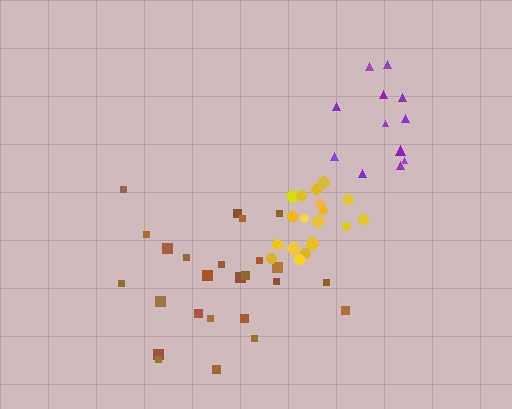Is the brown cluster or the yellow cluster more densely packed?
Yellow.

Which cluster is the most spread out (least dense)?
Brown.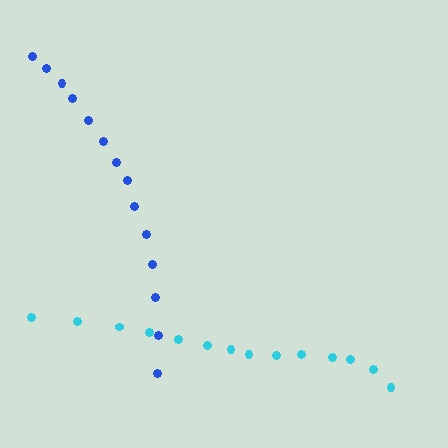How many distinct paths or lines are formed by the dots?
There are 2 distinct paths.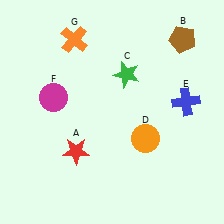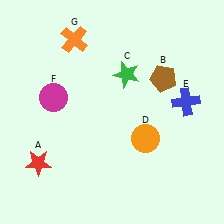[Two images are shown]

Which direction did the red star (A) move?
The red star (A) moved left.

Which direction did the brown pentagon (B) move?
The brown pentagon (B) moved down.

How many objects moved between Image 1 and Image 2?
2 objects moved between the two images.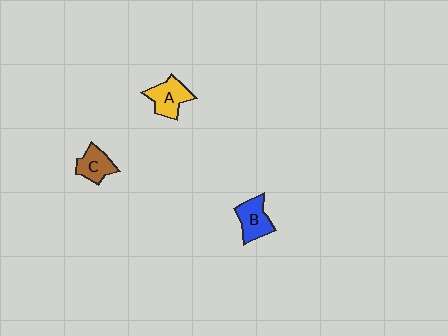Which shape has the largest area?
Shape A (yellow).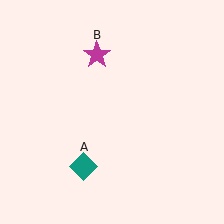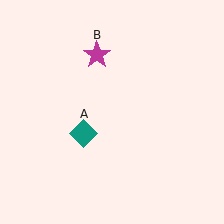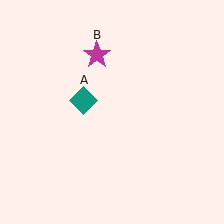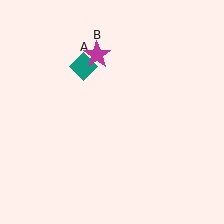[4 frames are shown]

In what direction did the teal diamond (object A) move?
The teal diamond (object A) moved up.